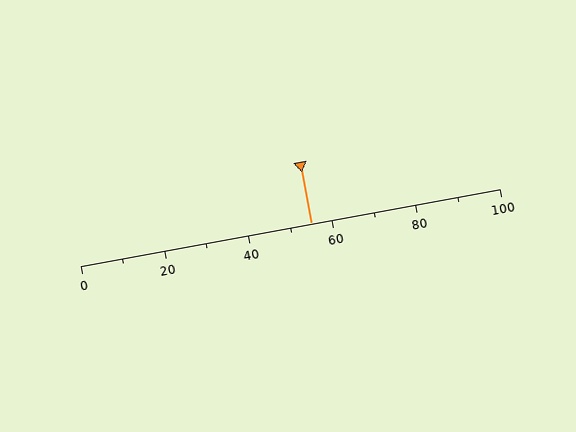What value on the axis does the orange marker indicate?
The marker indicates approximately 55.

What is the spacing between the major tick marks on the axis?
The major ticks are spaced 20 apart.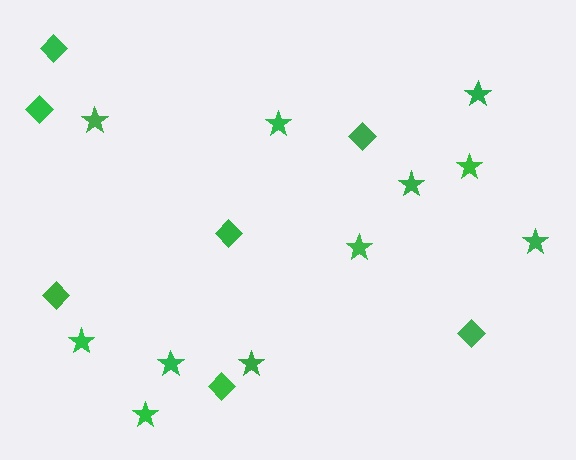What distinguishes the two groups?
There are 2 groups: one group of stars (11) and one group of diamonds (7).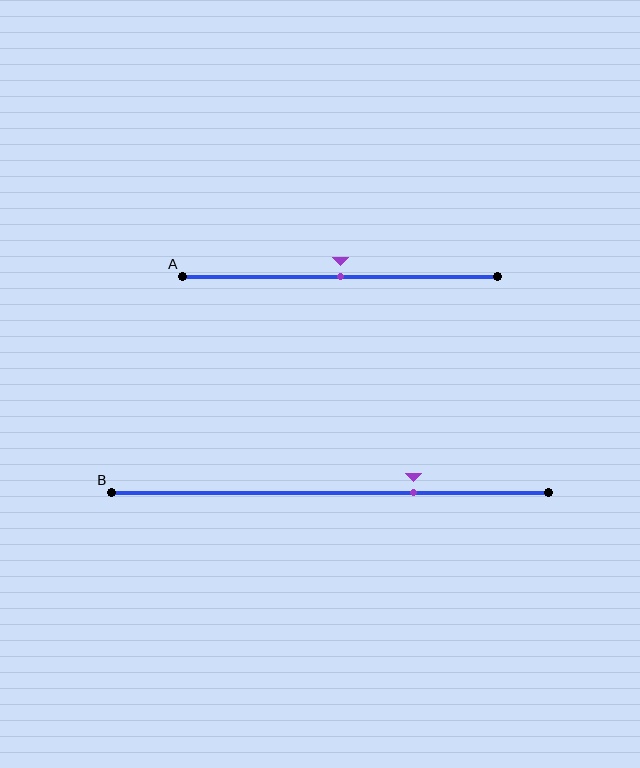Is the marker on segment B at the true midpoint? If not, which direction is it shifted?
No, the marker on segment B is shifted to the right by about 19% of the segment length.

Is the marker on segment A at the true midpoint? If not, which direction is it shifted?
Yes, the marker on segment A is at the true midpoint.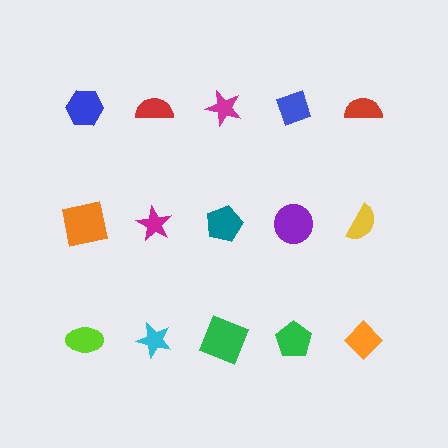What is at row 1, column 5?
A red semicircle.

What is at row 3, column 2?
A cyan star.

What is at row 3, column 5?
An orange diamond.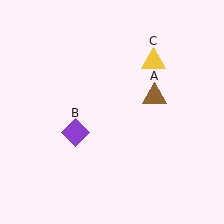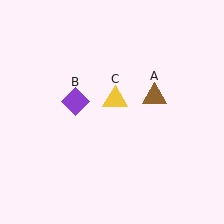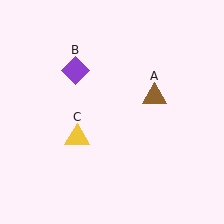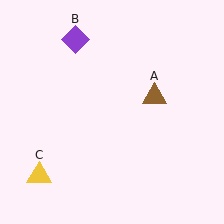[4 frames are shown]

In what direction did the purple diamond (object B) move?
The purple diamond (object B) moved up.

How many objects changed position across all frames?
2 objects changed position: purple diamond (object B), yellow triangle (object C).